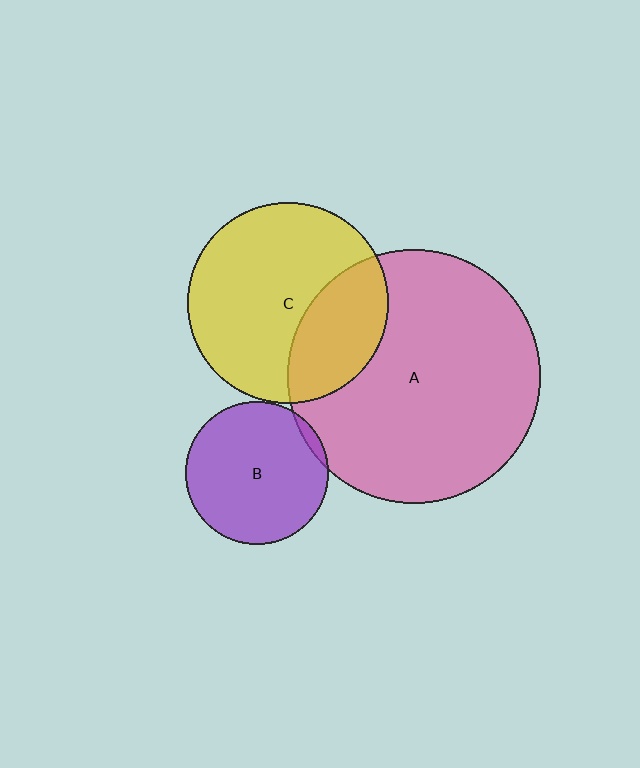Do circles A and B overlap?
Yes.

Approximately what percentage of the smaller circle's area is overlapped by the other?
Approximately 5%.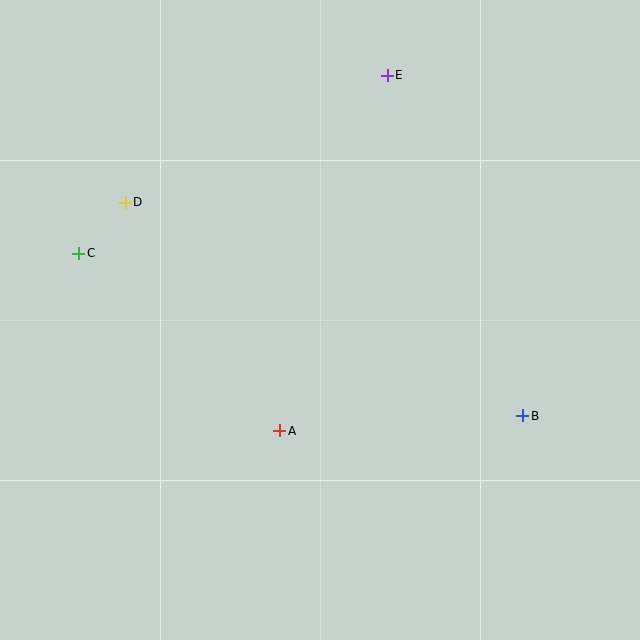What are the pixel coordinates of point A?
Point A is at (280, 431).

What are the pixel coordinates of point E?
Point E is at (387, 75).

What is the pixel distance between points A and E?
The distance between A and E is 371 pixels.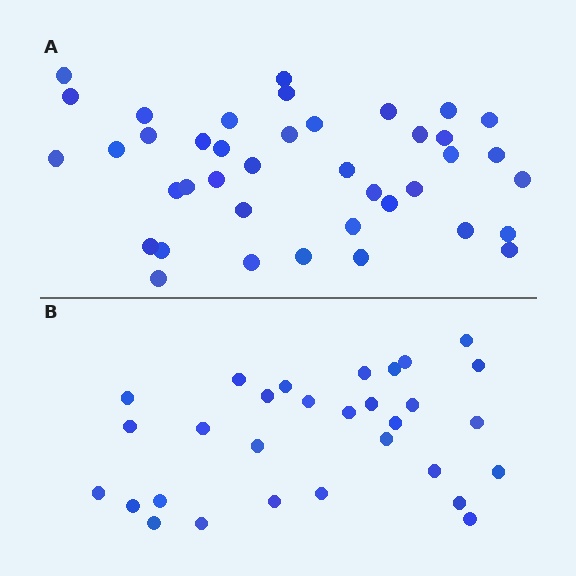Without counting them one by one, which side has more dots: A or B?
Region A (the top region) has more dots.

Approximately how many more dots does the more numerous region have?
Region A has roughly 10 or so more dots than region B.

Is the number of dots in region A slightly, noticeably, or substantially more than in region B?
Region A has noticeably more, but not dramatically so. The ratio is roughly 1.3 to 1.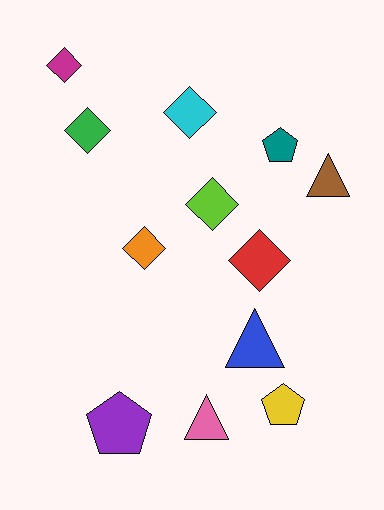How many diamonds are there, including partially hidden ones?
There are 6 diamonds.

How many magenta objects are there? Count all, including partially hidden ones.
There is 1 magenta object.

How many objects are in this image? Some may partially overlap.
There are 12 objects.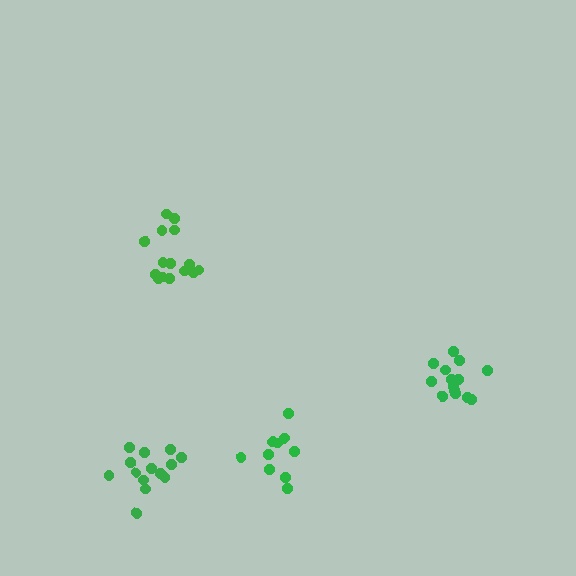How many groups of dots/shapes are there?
There are 4 groups.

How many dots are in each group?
Group 1: 14 dots, Group 2: 15 dots, Group 3: 14 dots, Group 4: 10 dots (53 total).